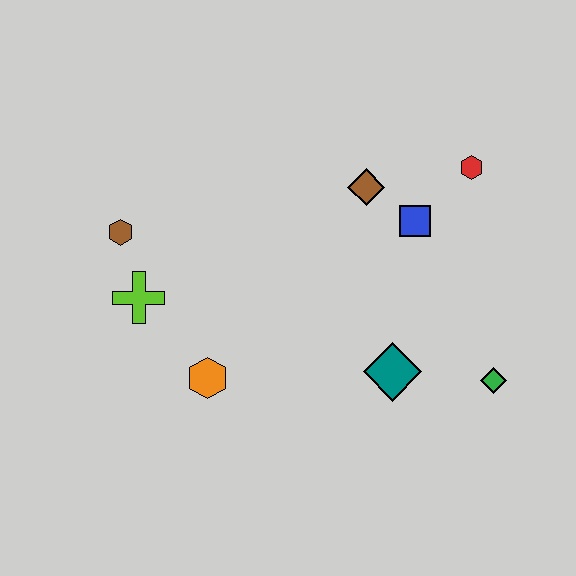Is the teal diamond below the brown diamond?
Yes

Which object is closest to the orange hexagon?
The lime cross is closest to the orange hexagon.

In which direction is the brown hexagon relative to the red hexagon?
The brown hexagon is to the left of the red hexagon.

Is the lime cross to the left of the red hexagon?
Yes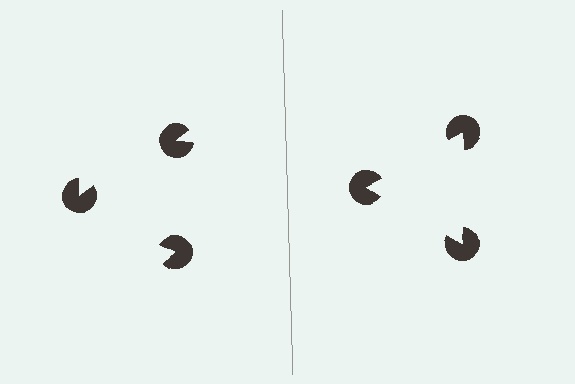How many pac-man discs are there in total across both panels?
6 — 3 on each side.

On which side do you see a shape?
An illusory triangle appears on the right side. On the left side the wedge cuts are rotated, so no coherent shape forms.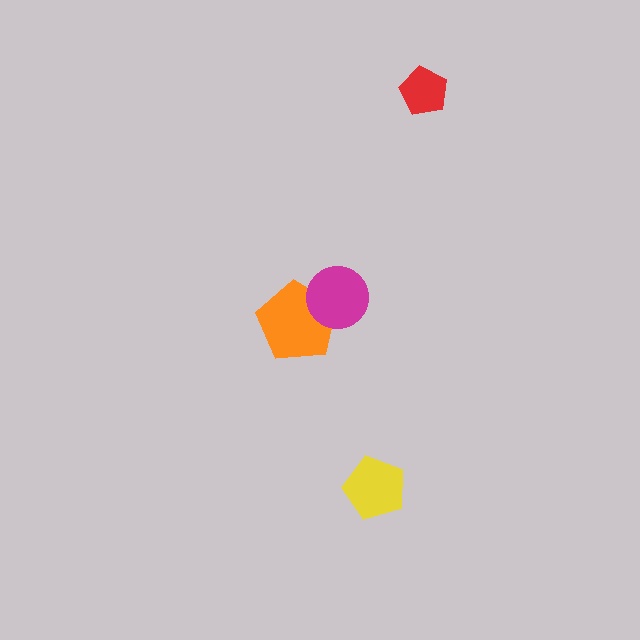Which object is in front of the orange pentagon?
The magenta circle is in front of the orange pentagon.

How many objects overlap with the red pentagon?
0 objects overlap with the red pentagon.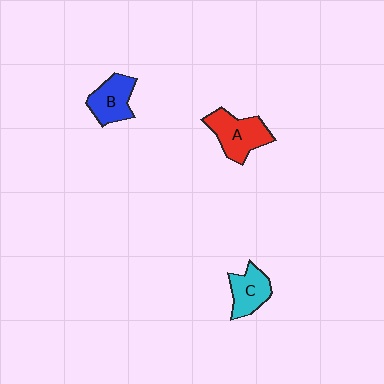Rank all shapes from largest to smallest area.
From largest to smallest: A (red), B (blue), C (cyan).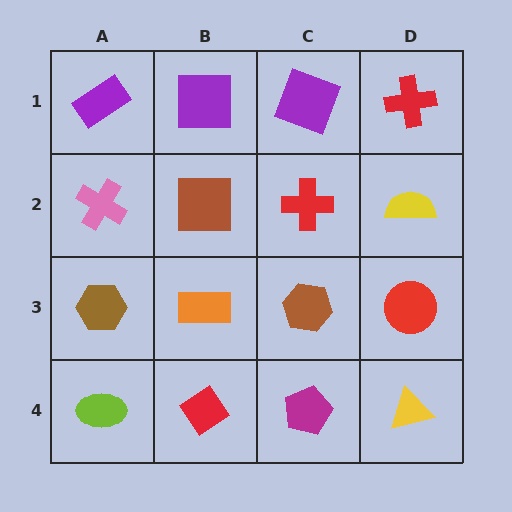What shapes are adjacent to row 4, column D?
A red circle (row 3, column D), a magenta pentagon (row 4, column C).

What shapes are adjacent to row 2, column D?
A red cross (row 1, column D), a red circle (row 3, column D), a red cross (row 2, column C).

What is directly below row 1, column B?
A brown square.